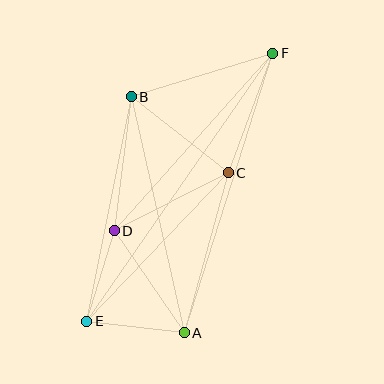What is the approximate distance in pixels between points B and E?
The distance between B and E is approximately 229 pixels.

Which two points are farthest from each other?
Points E and F are farthest from each other.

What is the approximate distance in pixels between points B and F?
The distance between B and F is approximately 148 pixels.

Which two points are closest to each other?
Points D and E are closest to each other.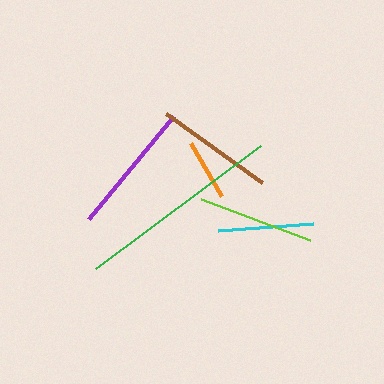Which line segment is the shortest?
The orange line is the shortest at approximately 62 pixels.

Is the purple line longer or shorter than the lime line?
The purple line is longer than the lime line.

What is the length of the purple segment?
The purple segment is approximately 134 pixels long.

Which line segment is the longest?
The green line is the longest at approximately 206 pixels.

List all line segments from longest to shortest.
From longest to shortest: green, purple, brown, lime, cyan, orange.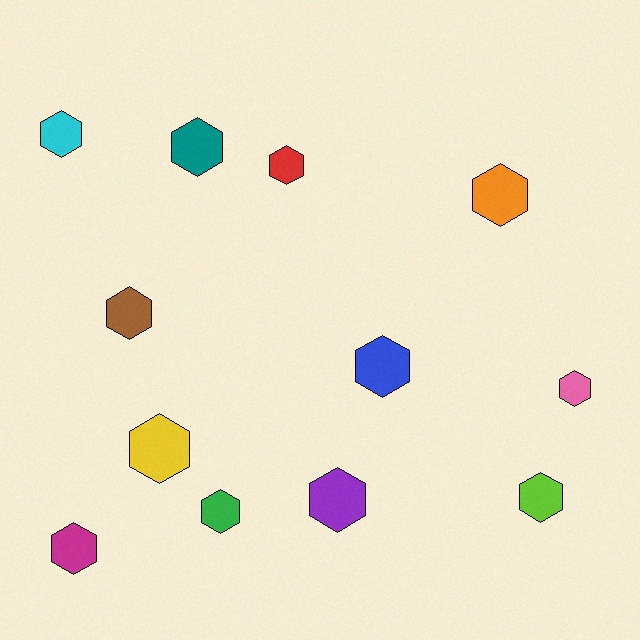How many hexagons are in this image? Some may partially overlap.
There are 12 hexagons.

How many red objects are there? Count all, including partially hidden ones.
There is 1 red object.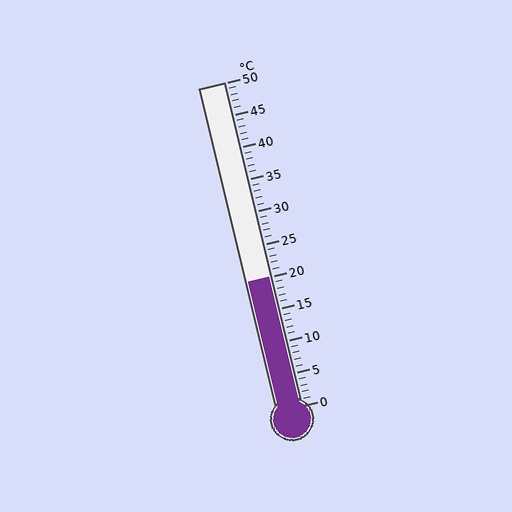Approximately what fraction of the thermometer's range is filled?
The thermometer is filled to approximately 40% of its range.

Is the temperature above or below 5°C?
The temperature is above 5°C.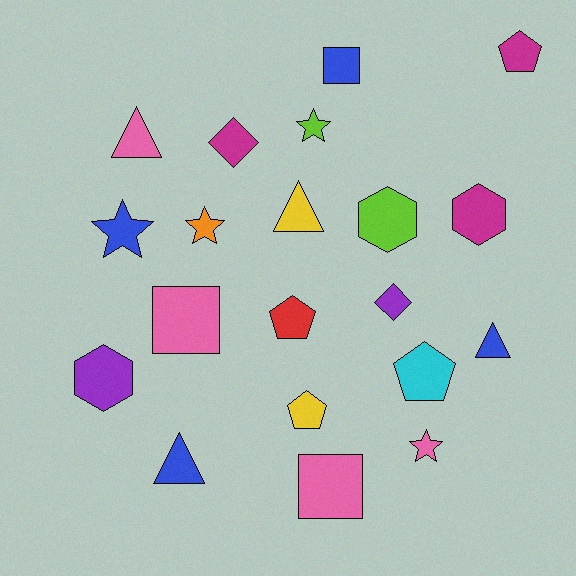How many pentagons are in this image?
There are 4 pentagons.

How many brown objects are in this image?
There are no brown objects.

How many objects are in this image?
There are 20 objects.